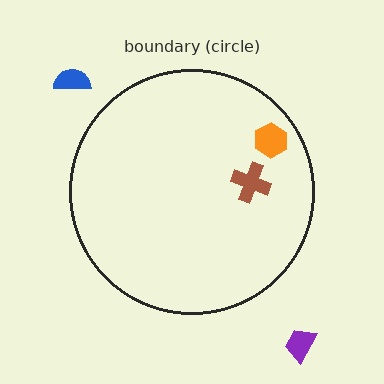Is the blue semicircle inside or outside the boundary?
Outside.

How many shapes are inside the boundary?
2 inside, 2 outside.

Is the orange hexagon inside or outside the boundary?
Inside.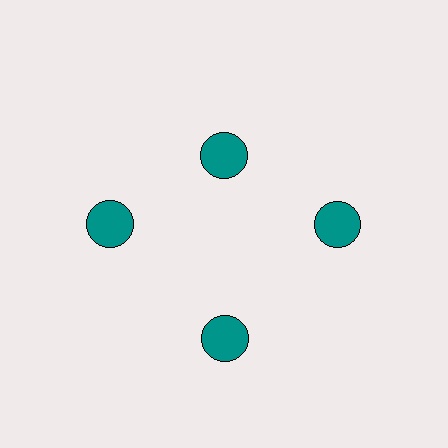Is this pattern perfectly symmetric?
No. The 4 teal circles are arranged in a ring, but one element near the 12 o'clock position is pulled inward toward the center, breaking the 4-fold rotational symmetry.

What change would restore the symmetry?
The symmetry would be restored by moving it outward, back onto the ring so that all 4 circles sit at equal angles and equal distance from the center.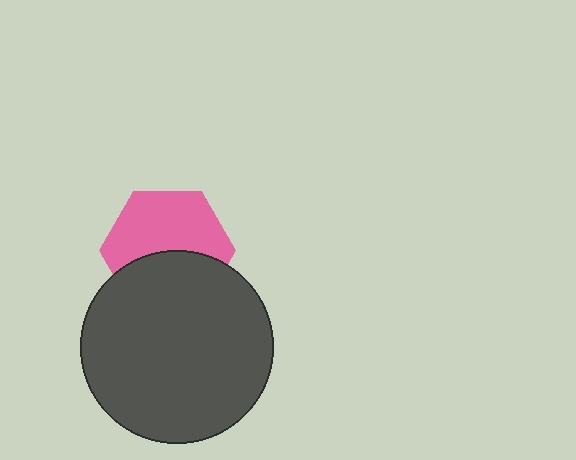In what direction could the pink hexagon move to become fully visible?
The pink hexagon could move up. That would shift it out from behind the dark gray circle entirely.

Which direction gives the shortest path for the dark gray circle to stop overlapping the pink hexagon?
Moving down gives the shortest separation.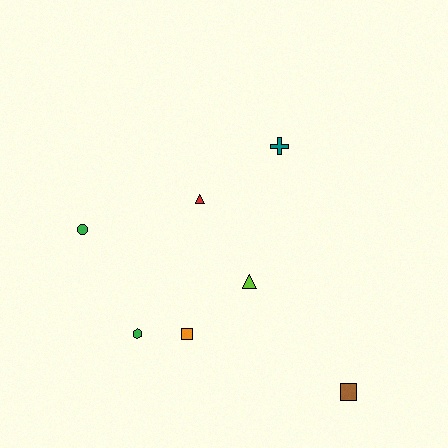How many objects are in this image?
There are 7 objects.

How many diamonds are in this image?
There are no diamonds.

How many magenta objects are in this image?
There are no magenta objects.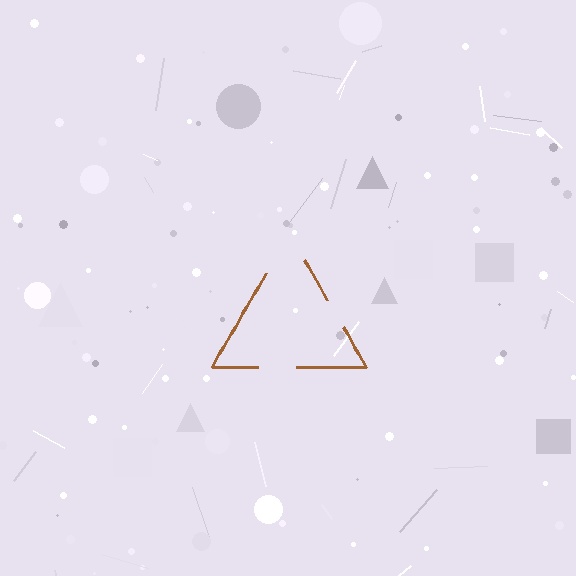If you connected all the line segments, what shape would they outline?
They would outline a triangle.